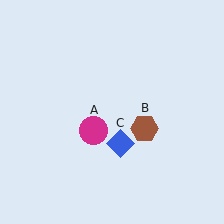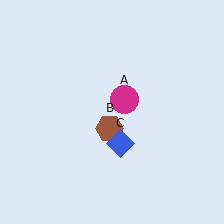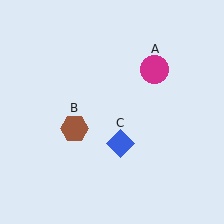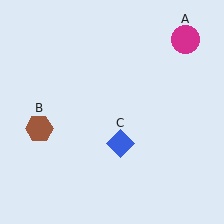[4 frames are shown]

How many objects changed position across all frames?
2 objects changed position: magenta circle (object A), brown hexagon (object B).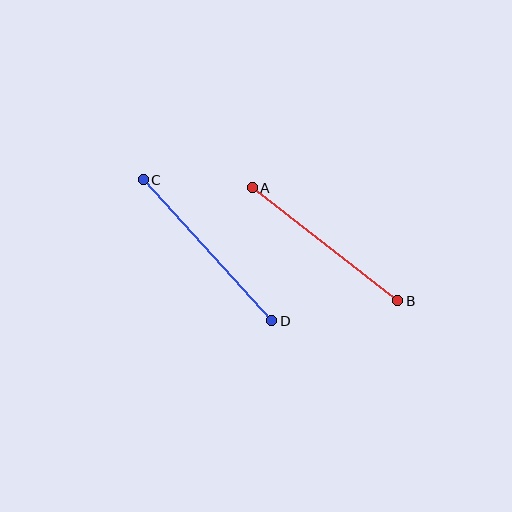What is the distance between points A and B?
The distance is approximately 184 pixels.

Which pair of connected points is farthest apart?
Points C and D are farthest apart.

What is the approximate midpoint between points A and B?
The midpoint is at approximately (325, 244) pixels.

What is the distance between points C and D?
The distance is approximately 191 pixels.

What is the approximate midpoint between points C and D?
The midpoint is at approximately (208, 250) pixels.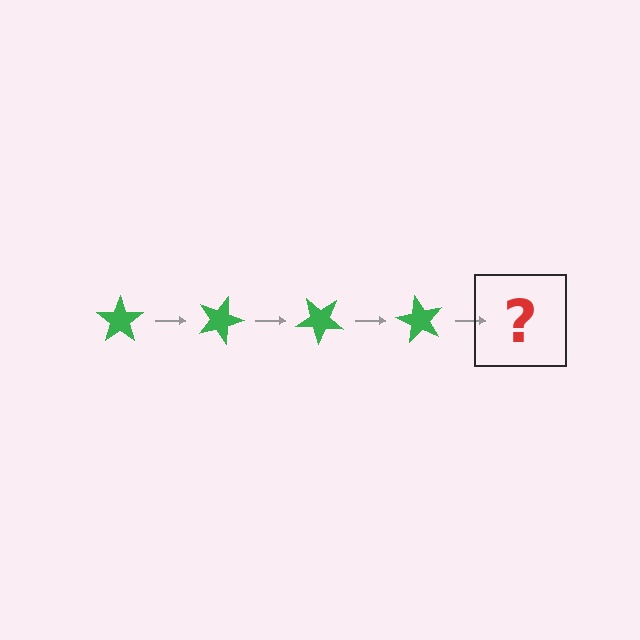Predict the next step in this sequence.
The next step is a green star rotated 80 degrees.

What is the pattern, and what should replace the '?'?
The pattern is that the star rotates 20 degrees each step. The '?' should be a green star rotated 80 degrees.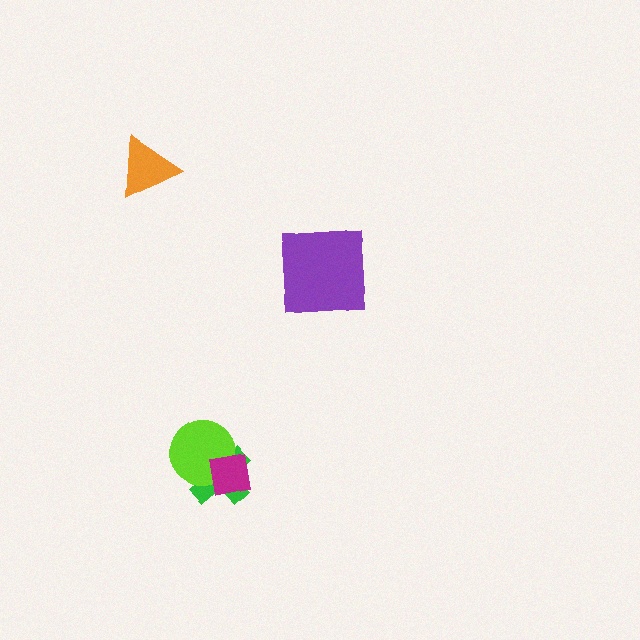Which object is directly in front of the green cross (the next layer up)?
The lime circle is directly in front of the green cross.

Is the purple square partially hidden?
No, no other shape covers it.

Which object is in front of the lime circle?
The magenta square is in front of the lime circle.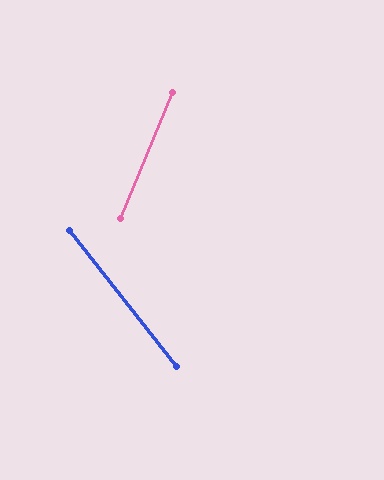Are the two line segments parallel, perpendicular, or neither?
Neither parallel nor perpendicular — they differ by about 61°.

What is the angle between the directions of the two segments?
Approximately 61 degrees.